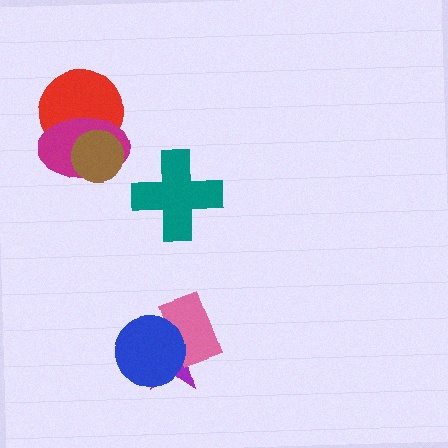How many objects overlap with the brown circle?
2 objects overlap with the brown circle.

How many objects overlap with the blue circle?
2 objects overlap with the blue circle.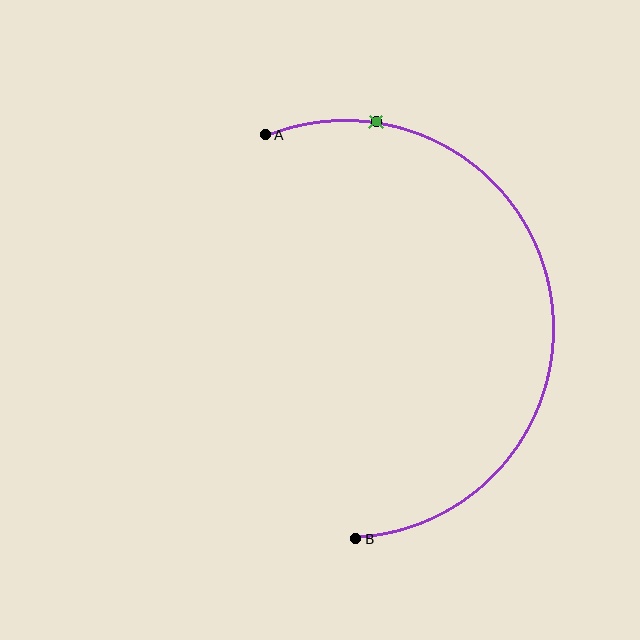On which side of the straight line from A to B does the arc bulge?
The arc bulges to the right of the straight line connecting A and B.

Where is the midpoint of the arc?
The arc midpoint is the point on the curve farthest from the straight line joining A and B. It sits to the right of that line.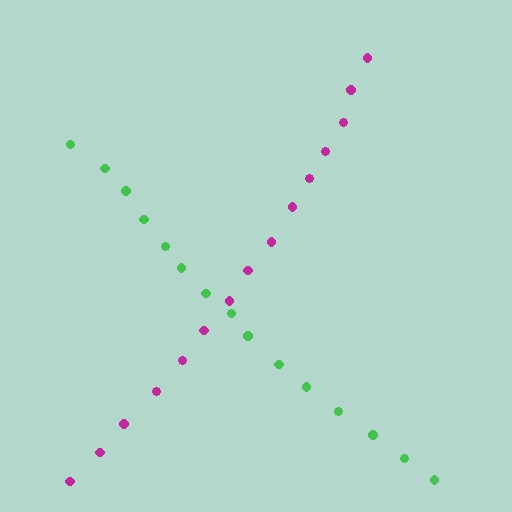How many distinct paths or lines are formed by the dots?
There are 2 distinct paths.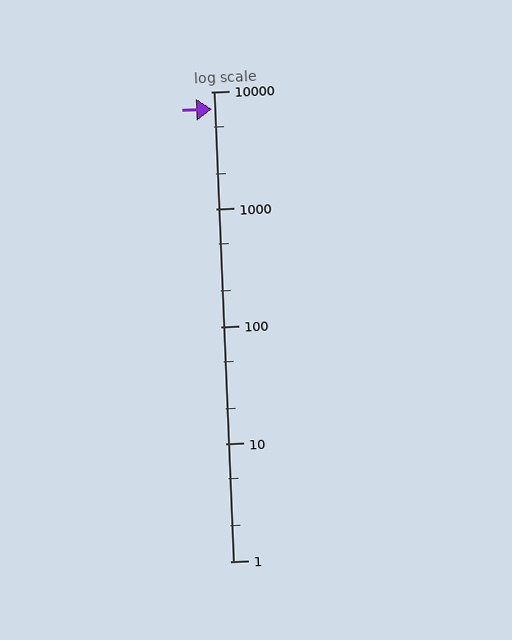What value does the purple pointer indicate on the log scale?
The pointer indicates approximately 7100.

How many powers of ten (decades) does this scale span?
The scale spans 4 decades, from 1 to 10000.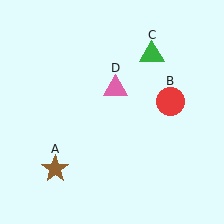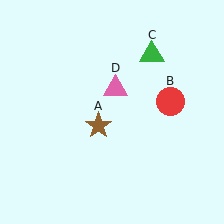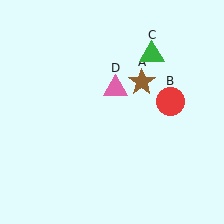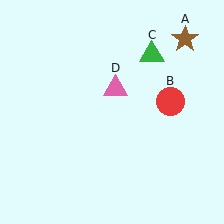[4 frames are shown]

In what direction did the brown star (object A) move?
The brown star (object A) moved up and to the right.